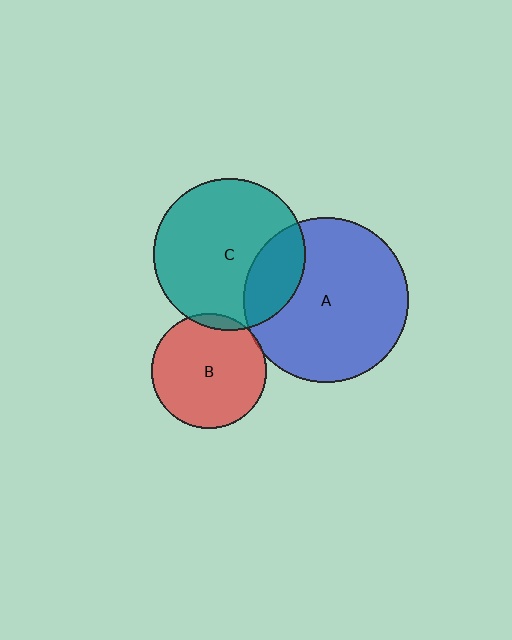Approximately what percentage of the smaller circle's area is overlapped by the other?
Approximately 25%.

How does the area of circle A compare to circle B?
Approximately 2.0 times.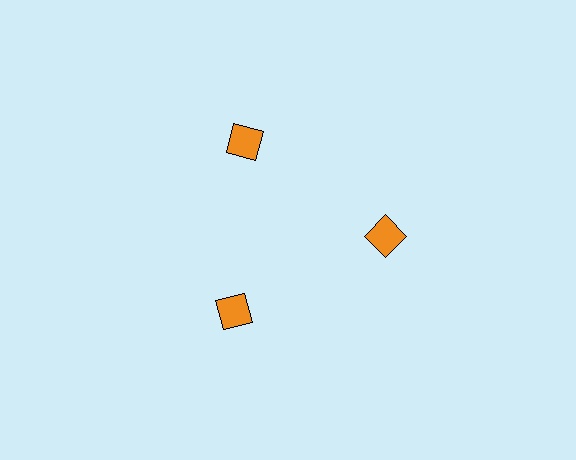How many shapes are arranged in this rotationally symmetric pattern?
There are 3 shapes, arranged in 3 groups of 1.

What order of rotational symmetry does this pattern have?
This pattern has 3-fold rotational symmetry.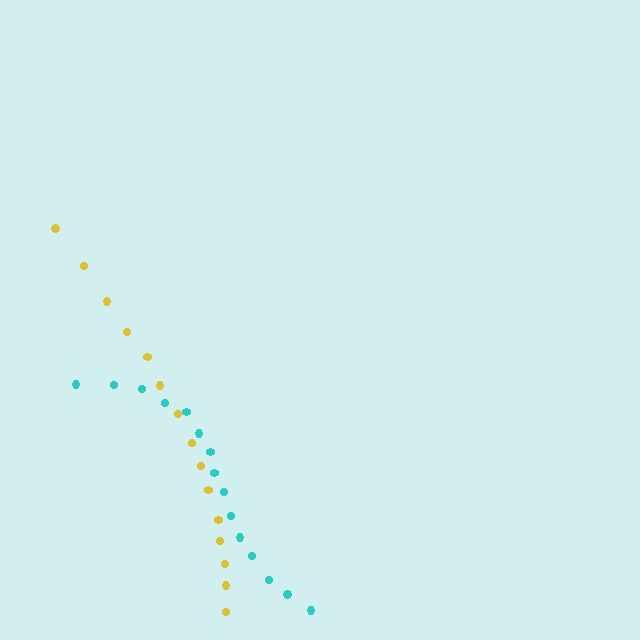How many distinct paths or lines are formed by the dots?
There are 2 distinct paths.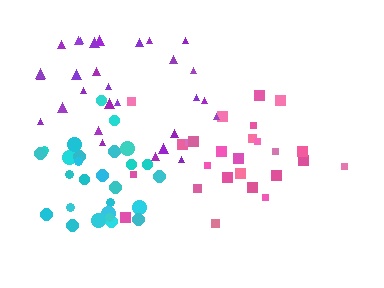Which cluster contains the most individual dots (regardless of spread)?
Purple (29).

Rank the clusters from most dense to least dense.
cyan, pink, purple.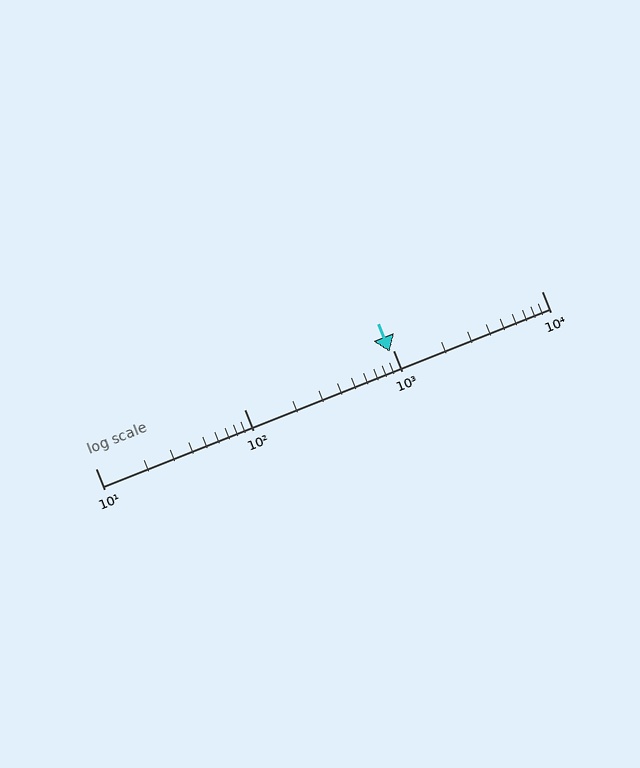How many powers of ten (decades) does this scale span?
The scale spans 3 decades, from 10 to 10000.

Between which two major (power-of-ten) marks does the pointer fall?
The pointer is between 100 and 1000.